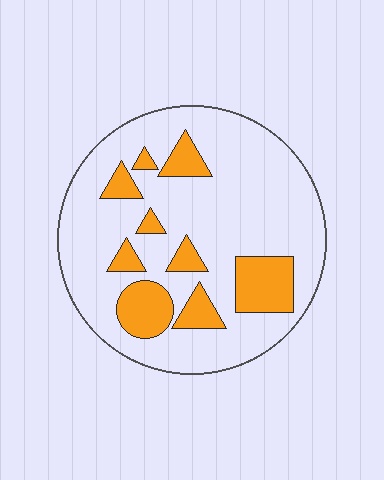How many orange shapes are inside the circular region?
9.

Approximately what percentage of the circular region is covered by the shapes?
Approximately 20%.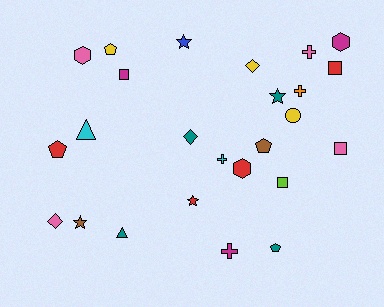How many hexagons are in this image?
There are 3 hexagons.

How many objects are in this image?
There are 25 objects.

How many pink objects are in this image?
There are 4 pink objects.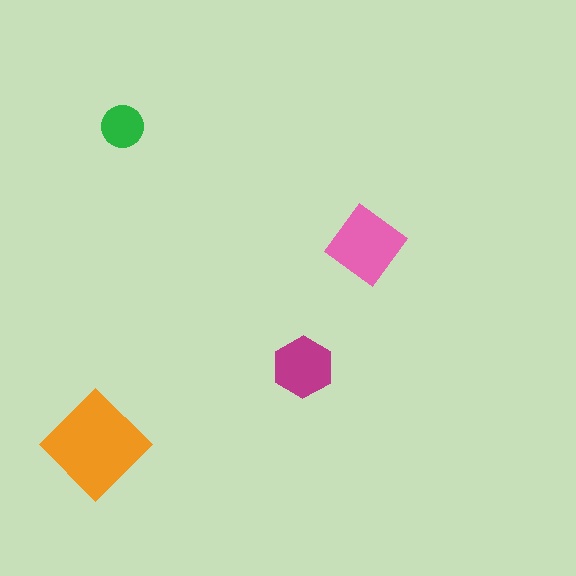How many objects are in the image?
There are 4 objects in the image.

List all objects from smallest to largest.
The green circle, the magenta hexagon, the pink diamond, the orange diamond.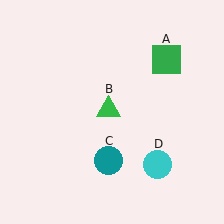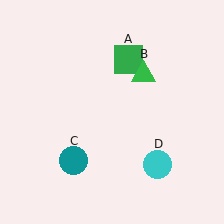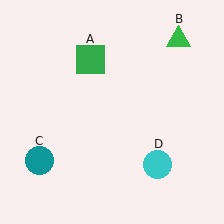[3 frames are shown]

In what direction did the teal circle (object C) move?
The teal circle (object C) moved left.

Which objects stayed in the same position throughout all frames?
Cyan circle (object D) remained stationary.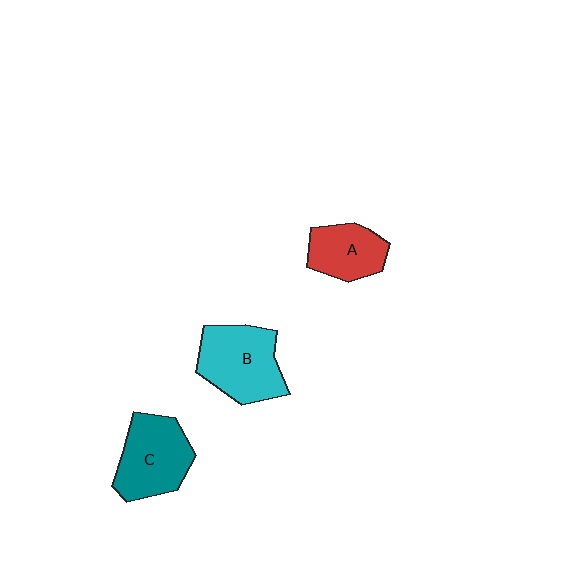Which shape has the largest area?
Shape B (cyan).